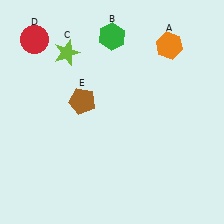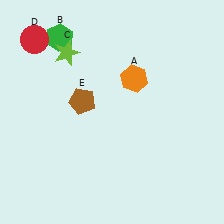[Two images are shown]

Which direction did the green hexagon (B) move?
The green hexagon (B) moved left.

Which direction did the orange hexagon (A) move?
The orange hexagon (A) moved left.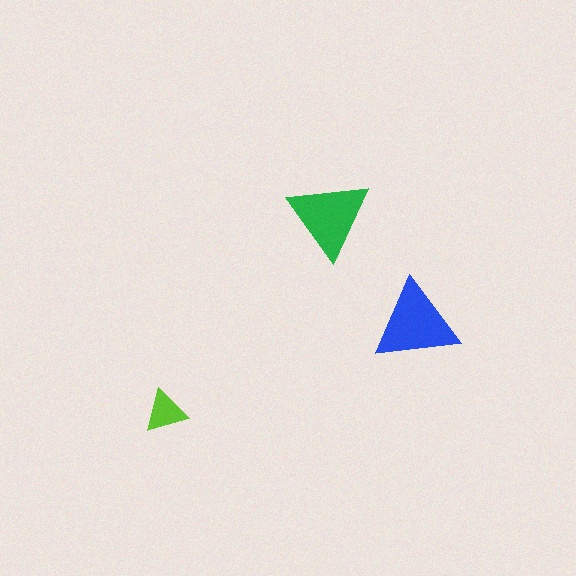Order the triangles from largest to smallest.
the blue one, the green one, the lime one.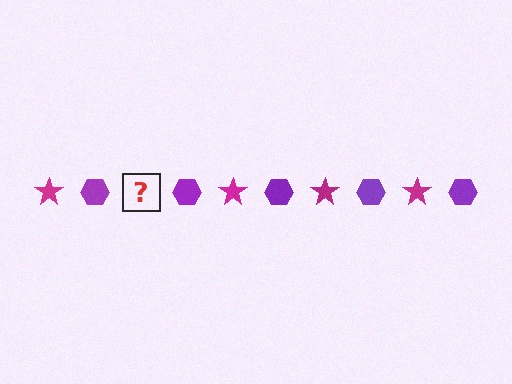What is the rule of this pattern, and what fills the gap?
The rule is that the pattern alternates between magenta star and purple hexagon. The gap should be filled with a magenta star.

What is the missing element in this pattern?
The missing element is a magenta star.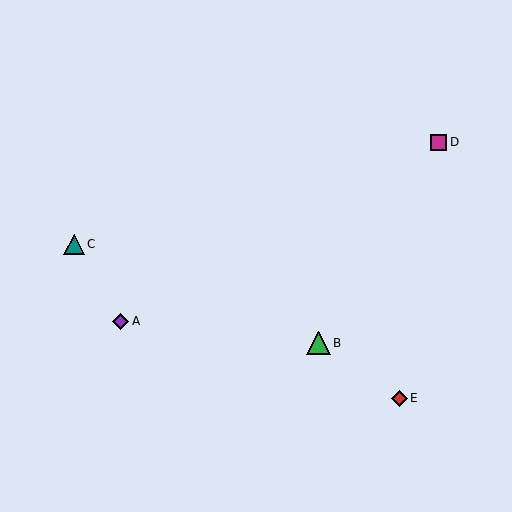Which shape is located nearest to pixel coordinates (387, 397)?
The red diamond (labeled E) at (399, 398) is nearest to that location.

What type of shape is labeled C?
Shape C is a teal triangle.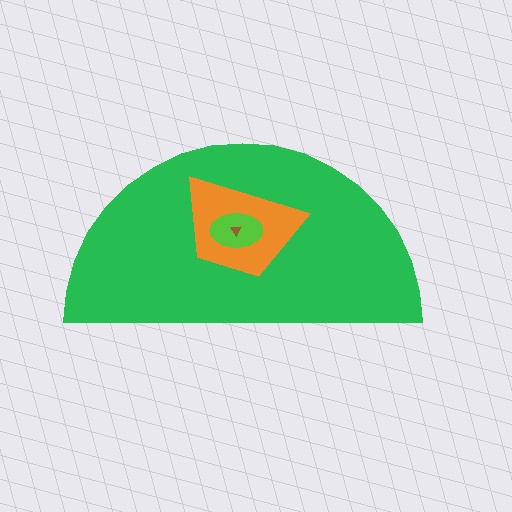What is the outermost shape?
The green semicircle.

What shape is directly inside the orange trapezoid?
The lime ellipse.